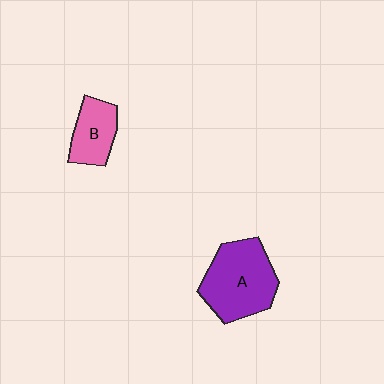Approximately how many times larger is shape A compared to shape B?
Approximately 1.9 times.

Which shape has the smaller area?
Shape B (pink).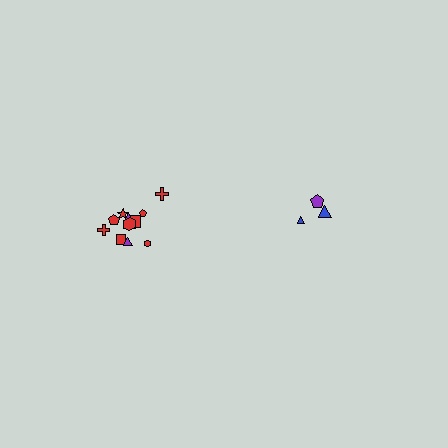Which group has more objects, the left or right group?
The left group.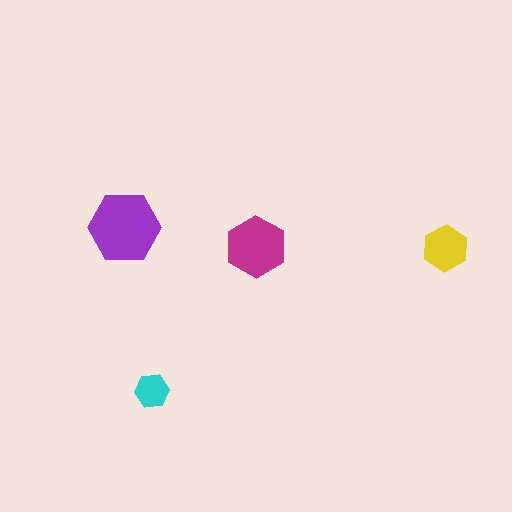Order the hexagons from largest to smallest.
the purple one, the magenta one, the yellow one, the cyan one.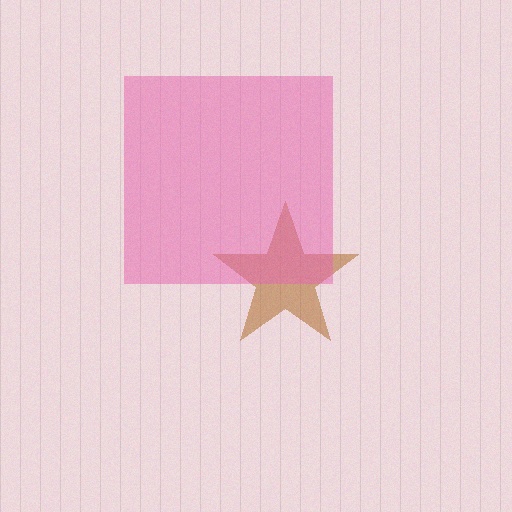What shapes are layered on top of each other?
The layered shapes are: a brown star, a pink square.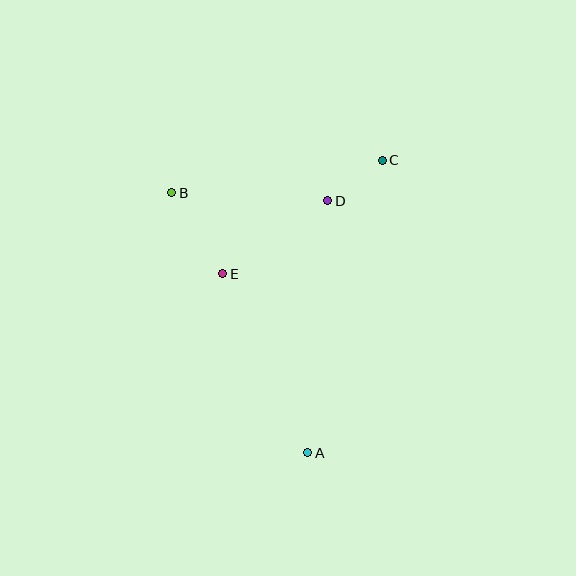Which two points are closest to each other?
Points C and D are closest to each other.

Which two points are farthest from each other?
Points A and C are farthest from each other.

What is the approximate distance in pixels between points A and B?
The distance between A and B is approximately 293 pixels.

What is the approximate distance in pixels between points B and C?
The distance between B and C is approximately 213 pixels.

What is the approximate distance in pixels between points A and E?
The distance between A and E is approximately 198 pixels.